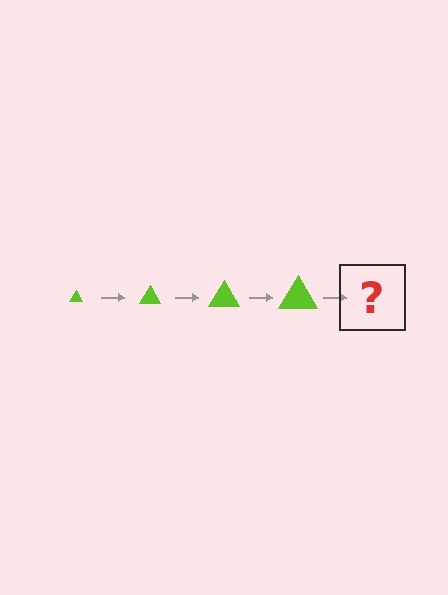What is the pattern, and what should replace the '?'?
The pattern is that the triangle gets progressively larger each step. The '?' should be a lime triangle, larger than the previous one.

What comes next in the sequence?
The next element should be a lime triangle, larger than the previous one.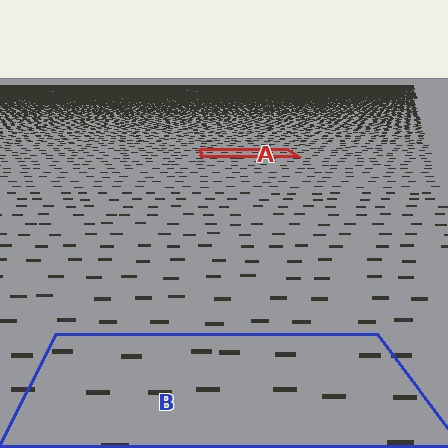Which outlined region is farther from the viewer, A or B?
Region A is farther from the viewer — the texture elements inside it appear smaller and more densely packed.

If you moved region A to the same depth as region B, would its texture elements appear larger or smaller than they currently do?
They would appear larger. At a closer depth, the same texture elements are projected at a bigger on-screen size.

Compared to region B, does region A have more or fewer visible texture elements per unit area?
Region A has more texture elements per unit area — they are packed more densely because it is farther away.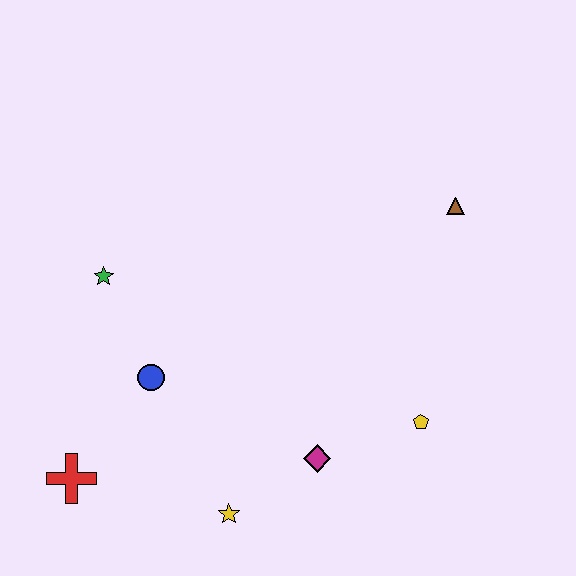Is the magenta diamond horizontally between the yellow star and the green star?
No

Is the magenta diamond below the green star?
Yes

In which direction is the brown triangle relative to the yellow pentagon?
The brown triangle is above the yellow pentagon.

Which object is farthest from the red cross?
The brown triangle is farthest from the red cross.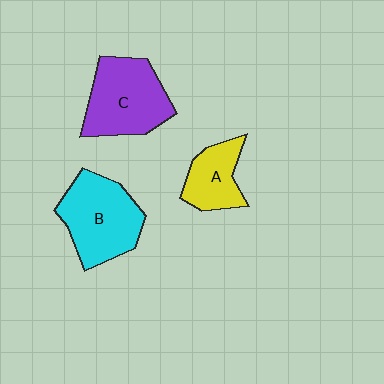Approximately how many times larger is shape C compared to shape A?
Approximately 1.7 times.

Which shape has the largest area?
Shape B (cyan).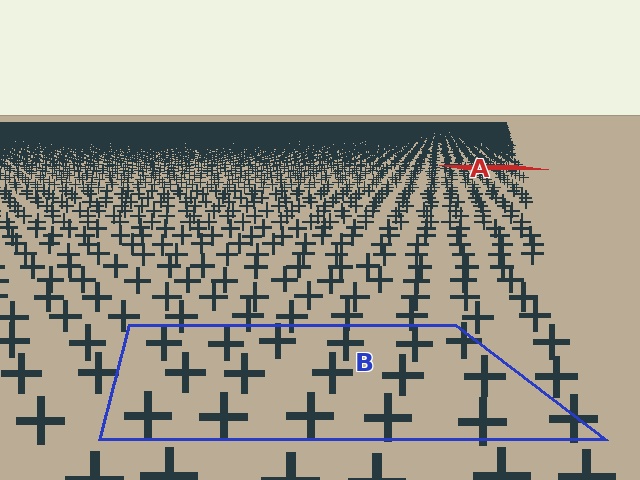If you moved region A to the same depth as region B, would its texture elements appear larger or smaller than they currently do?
They would appear larger. At a closer depth, the same texture elements are projected at a bigger on-screen size.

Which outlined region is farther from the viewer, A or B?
Region A is farther from the viewer — the texture elements inside it appear smaller and more densely packed.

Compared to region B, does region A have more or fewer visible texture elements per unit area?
Region A has more texture elements per unit area — they are packed more densely because it is farther away.